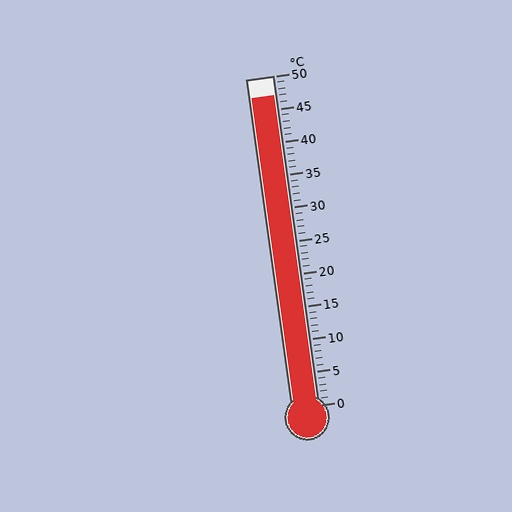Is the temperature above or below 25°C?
The temperature is above 25°C.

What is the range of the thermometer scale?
The thermometer scale ranges from 0°C to 50°C.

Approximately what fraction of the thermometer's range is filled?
The thermometer is filled to approximately 95% of its range.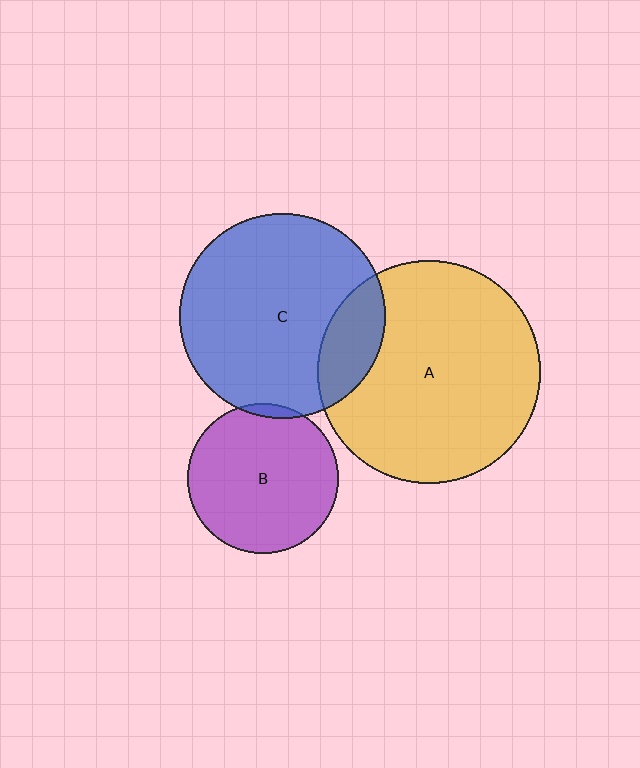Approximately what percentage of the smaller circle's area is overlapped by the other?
Approximately 5%.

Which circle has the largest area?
Circle A (yellow).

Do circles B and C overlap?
Yes.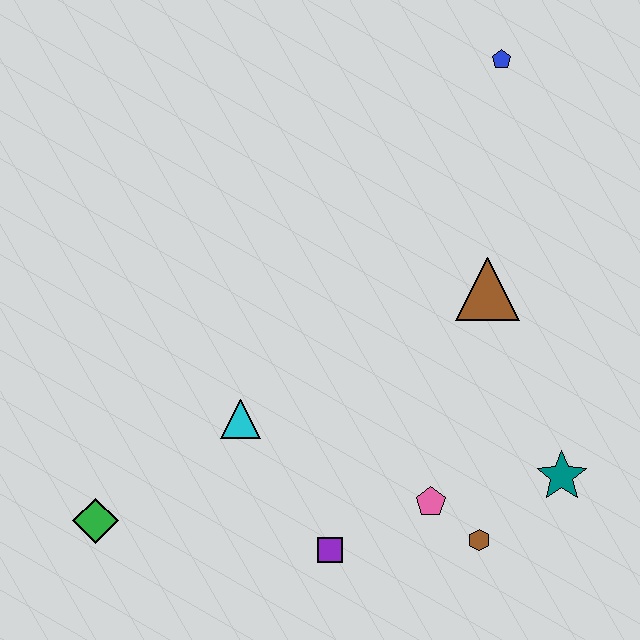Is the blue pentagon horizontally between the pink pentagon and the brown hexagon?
No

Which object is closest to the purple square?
The pink pentagon is closest to the purple square.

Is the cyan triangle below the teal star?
No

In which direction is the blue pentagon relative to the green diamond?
The blue pentagon is above the green diamond.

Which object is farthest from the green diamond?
The blue pentagon is farthest from the green diamond.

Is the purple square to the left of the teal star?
Yes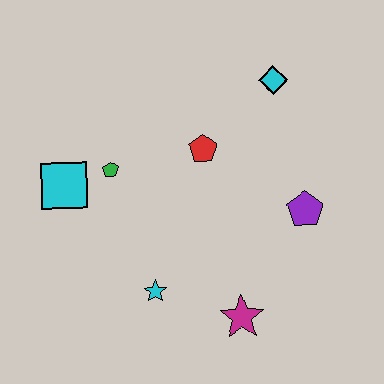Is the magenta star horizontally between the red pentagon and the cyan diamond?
Yes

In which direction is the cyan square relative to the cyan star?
The cyan square is above the cyan star.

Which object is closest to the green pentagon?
The cyan square is closest to the green pentagon.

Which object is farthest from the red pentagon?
The magenta star is farthest from the red pentagon.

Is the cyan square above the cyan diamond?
No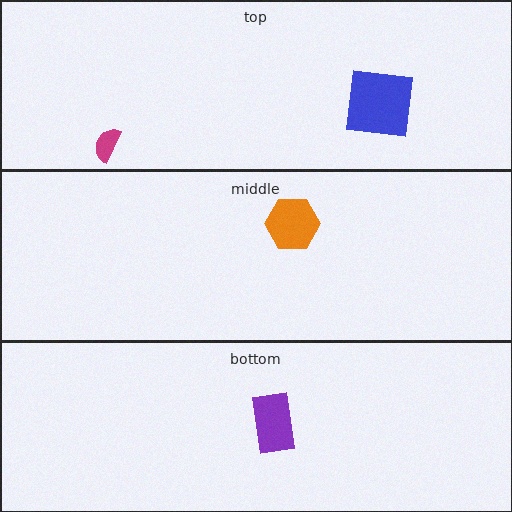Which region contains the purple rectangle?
The bottom region.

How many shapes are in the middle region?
1.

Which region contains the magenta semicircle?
The top region.